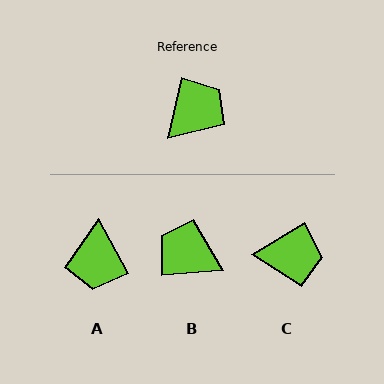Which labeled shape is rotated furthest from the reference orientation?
A, about 138 degrees away.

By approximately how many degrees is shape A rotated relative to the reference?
Approximately 138 degrees clockwise.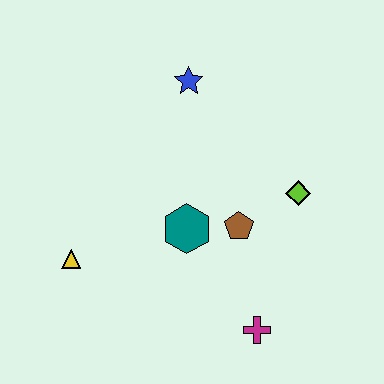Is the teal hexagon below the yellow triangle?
No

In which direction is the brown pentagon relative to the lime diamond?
The brown pentagon is to the left of the lime diamond.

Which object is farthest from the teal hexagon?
The blue star is farthest from the teal hexagon.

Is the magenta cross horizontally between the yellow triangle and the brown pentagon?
No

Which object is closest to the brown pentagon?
The teal hexagon is closest to the brown pentagon.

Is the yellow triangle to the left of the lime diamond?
Yes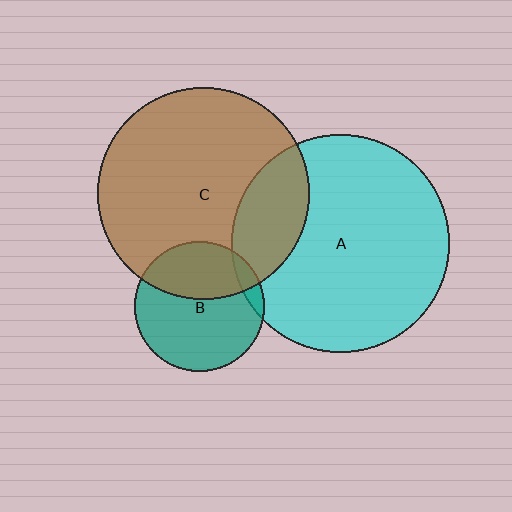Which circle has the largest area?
Circle A (cyan).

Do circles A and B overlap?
Yes.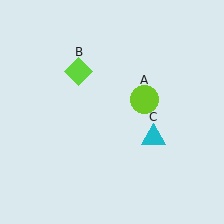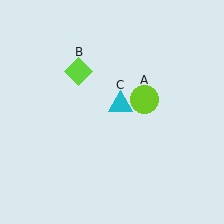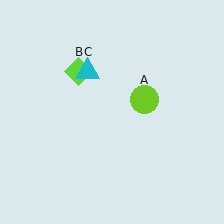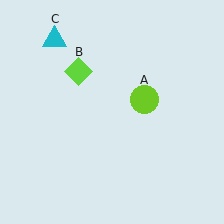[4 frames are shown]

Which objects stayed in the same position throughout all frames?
Lime circle (object A) and lime diamond (object B) remained stationary.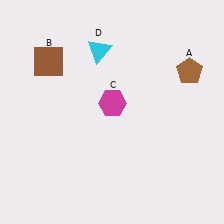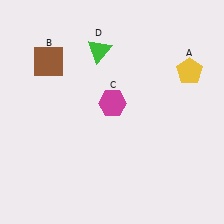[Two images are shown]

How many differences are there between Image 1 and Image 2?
There are 2 differences between the two images.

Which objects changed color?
A changed from brown to yellow. D changed from cyan to green.